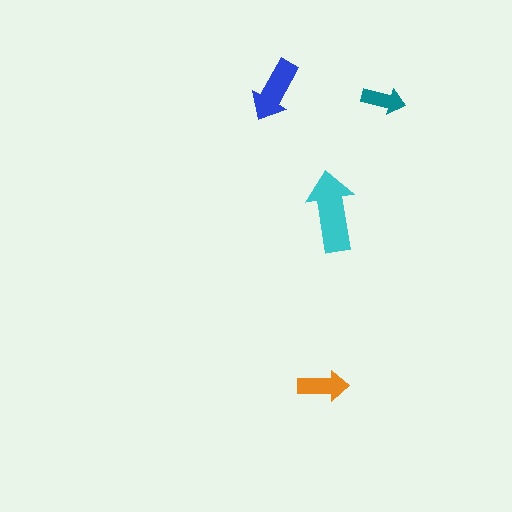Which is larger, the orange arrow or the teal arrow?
The orange one.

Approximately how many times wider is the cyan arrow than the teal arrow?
About 2 times wider.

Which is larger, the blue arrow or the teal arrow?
The blue one.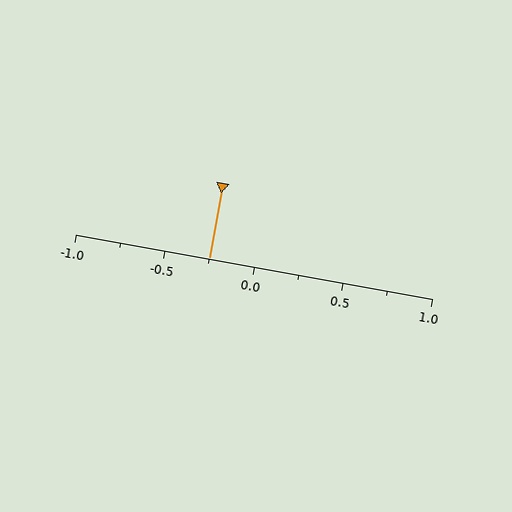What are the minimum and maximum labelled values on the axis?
The axis runs from -1.0 to 1.0.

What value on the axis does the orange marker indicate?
The marker indicates approximately -0.25.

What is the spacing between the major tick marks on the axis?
The major ticks are spaced 0.5 apart.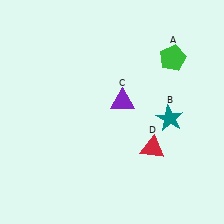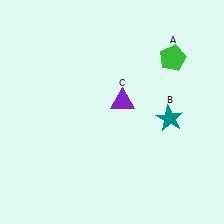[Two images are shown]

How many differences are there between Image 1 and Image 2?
There is 1 difference between the two images.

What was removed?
The red triangle (D) was removed in Image 2.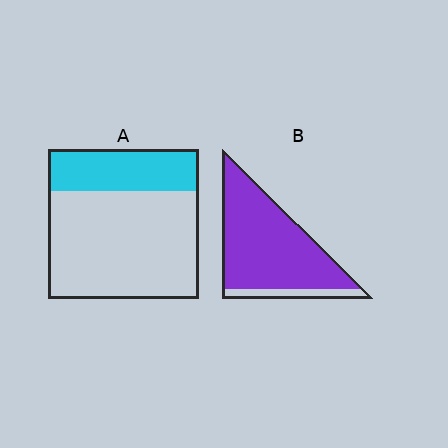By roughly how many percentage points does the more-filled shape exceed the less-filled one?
By roughly 60 percentage points (B over A).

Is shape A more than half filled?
No.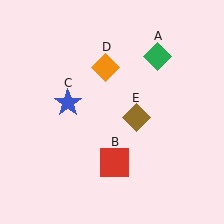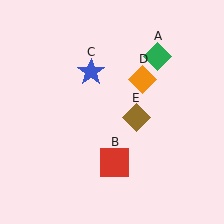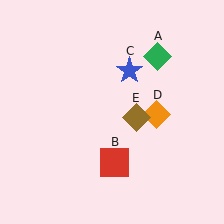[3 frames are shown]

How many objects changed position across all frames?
2 objects changed position: blue star (object C), orange diamond (object D).